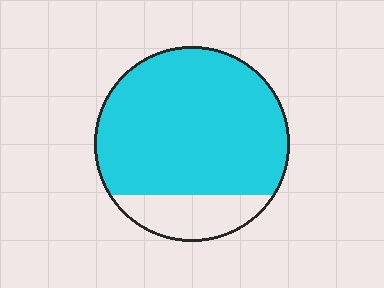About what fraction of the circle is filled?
About four fifths (4/5).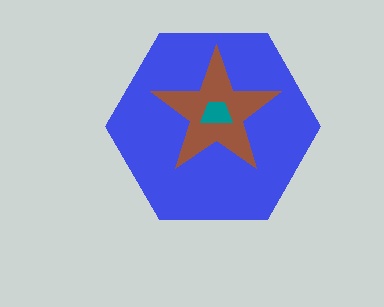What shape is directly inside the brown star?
The teal trapezoid.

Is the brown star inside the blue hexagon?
Yes.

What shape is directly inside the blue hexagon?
The brown star.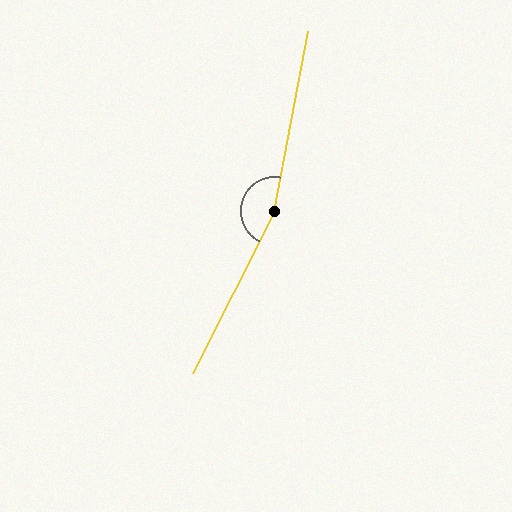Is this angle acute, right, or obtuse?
It is obtuse.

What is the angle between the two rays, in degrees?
Approximately 164 degrees.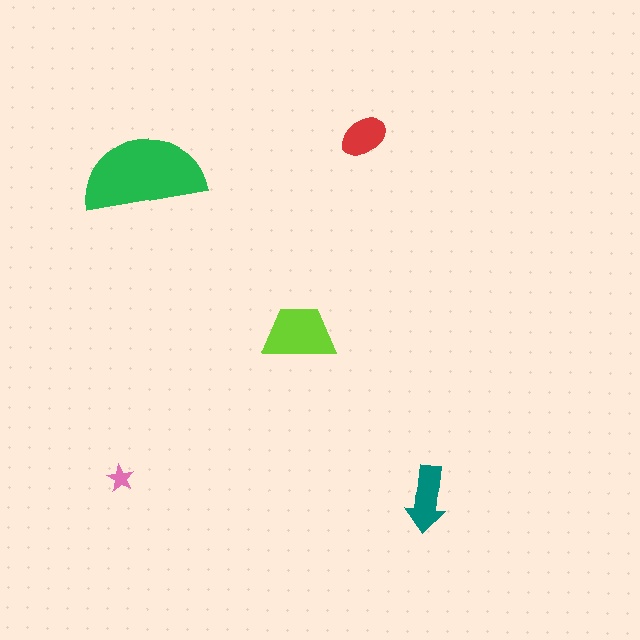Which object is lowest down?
The teal arrow is bottommost.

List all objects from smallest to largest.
The pink star, the red ellipse, the teal arrow, the lime trapezoid, the green semicircle.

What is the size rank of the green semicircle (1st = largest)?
1st.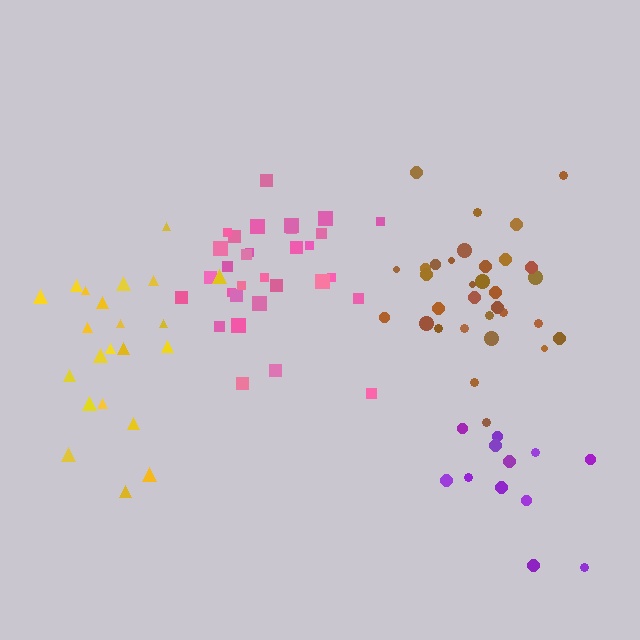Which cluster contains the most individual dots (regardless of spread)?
Brown (32).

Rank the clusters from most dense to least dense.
brown, pink, yellow, purple.